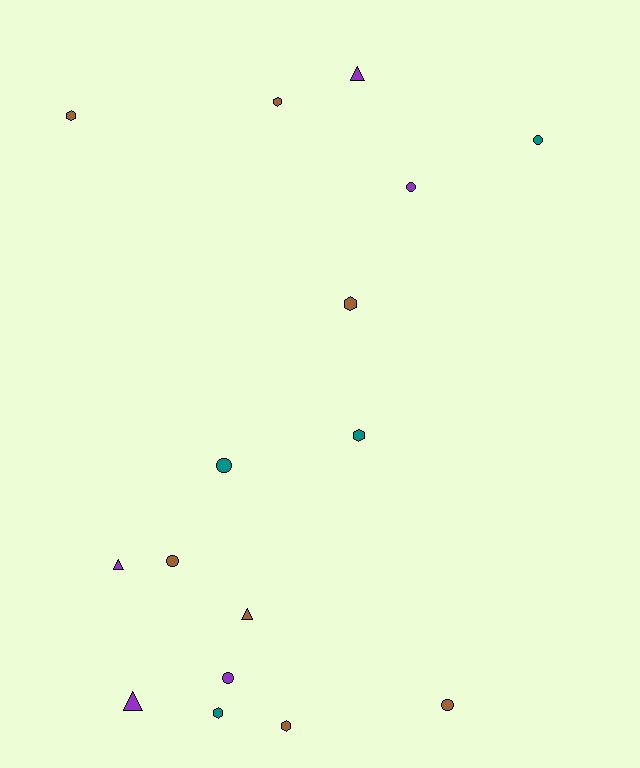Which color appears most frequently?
Brown, with 7 objects.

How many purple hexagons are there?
There are no purple hexagons.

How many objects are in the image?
There are 16 objects.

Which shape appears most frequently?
Circle, with 6 objects.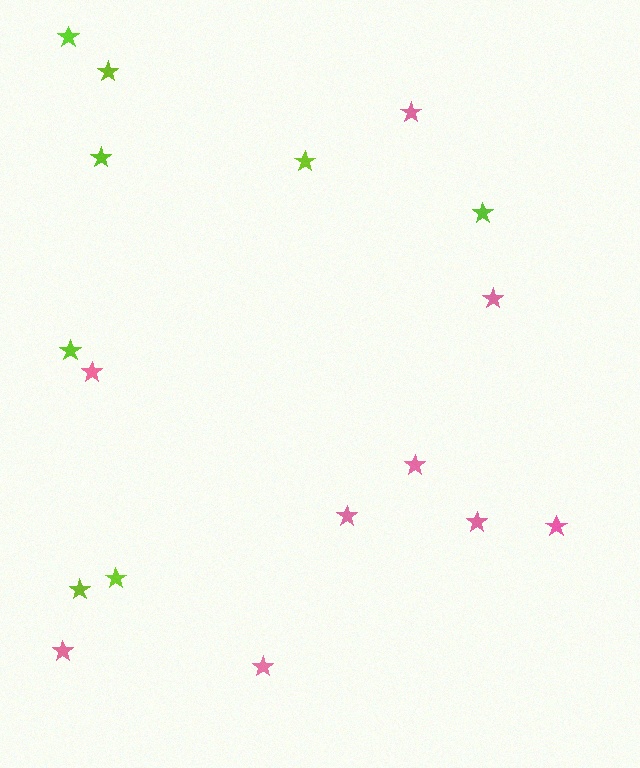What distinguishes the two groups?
There are 2 groups: one group of lime stars (8) and one group of pink stars (9).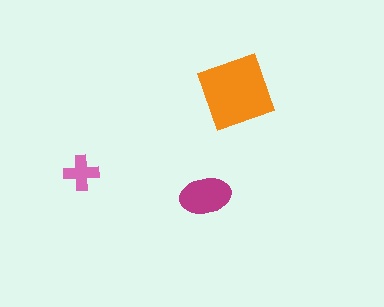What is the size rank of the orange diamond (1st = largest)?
1st.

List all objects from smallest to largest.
The pink cross, the magenta ellipse, the orange diamond.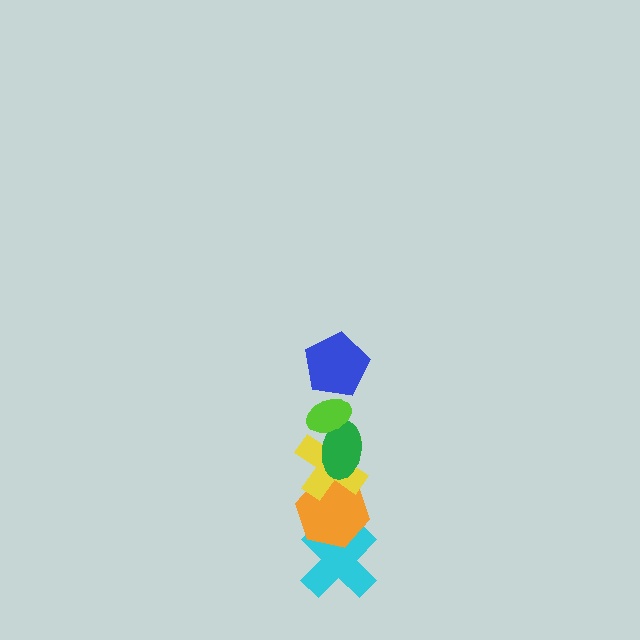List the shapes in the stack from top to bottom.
From top to bottom: the lime ellipse, the blue pentagon, the green ellipse, the yellow cross, the orange hexagon, the cyan cross.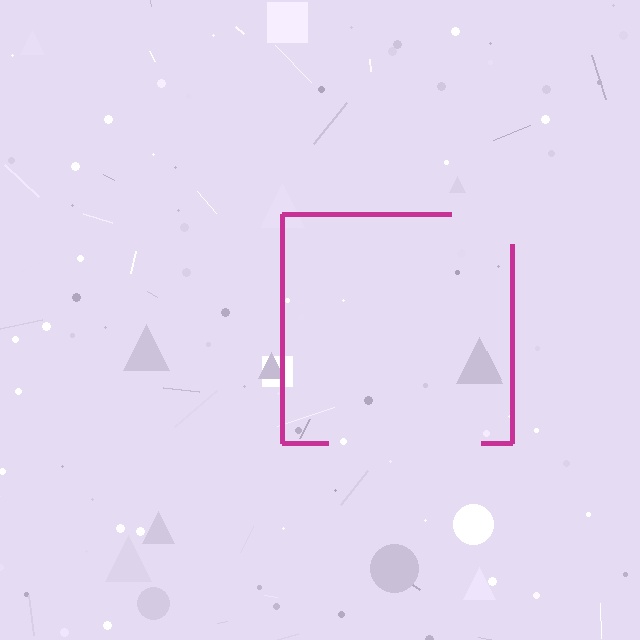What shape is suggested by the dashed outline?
The dashed outline suggests a square.